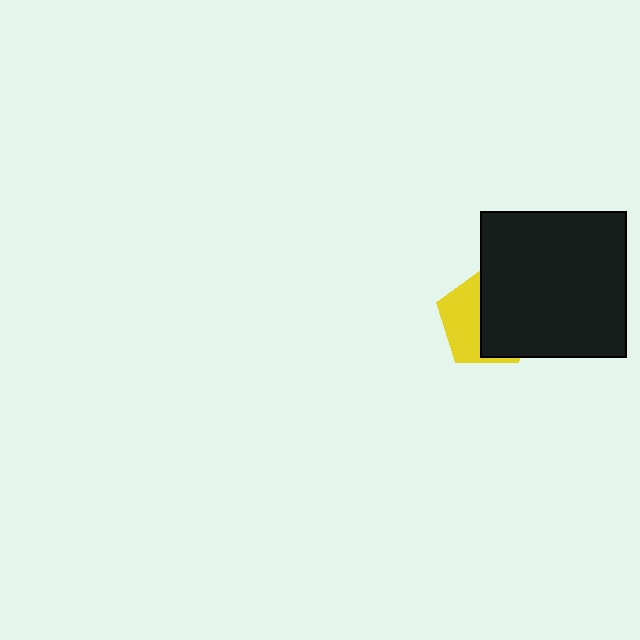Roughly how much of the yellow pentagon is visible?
A small part of it is visible (roughly 43%).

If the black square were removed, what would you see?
You would see the complete yellow pentagon.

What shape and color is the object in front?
The object in front is a black square.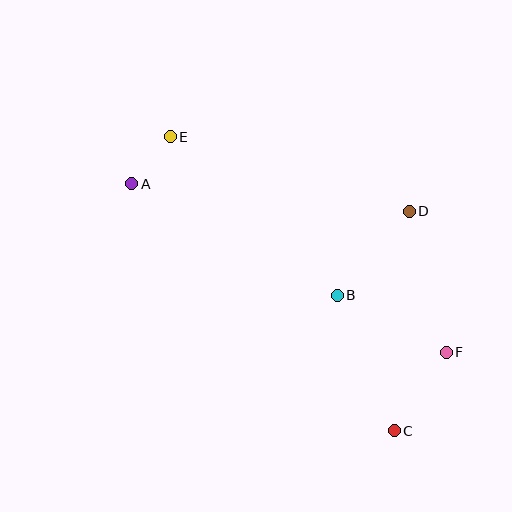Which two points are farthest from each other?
Points C and E are farthest from each other.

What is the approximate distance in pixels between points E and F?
The distance between E and F is approximately 351 pixels.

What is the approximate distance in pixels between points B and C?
The distance between B and C is approximately 147 pixels.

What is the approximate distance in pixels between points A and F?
The distance between A and F is approximately 357 pixels.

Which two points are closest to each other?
Points A and E are closest to each other.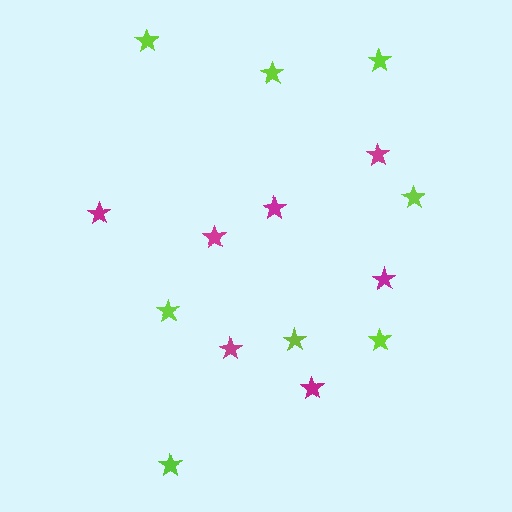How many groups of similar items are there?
There are 2 groups: one group of magenta stars (7) and one group of lime stars (8).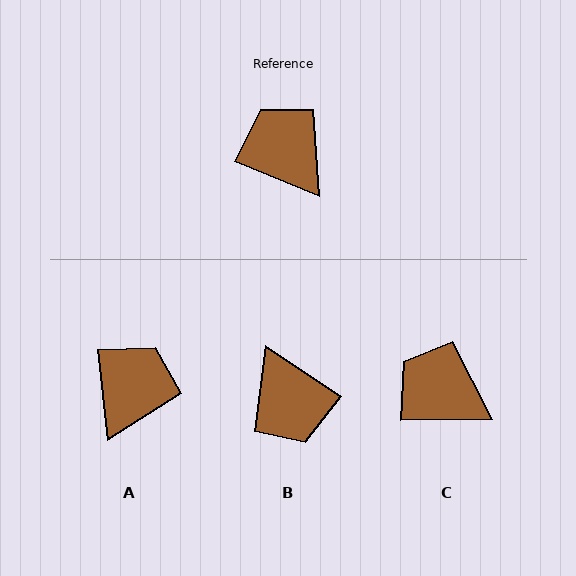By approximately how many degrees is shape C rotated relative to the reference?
Approximately 23 degrees counter-clockwise.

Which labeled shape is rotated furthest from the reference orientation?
B, about 168 degrees away.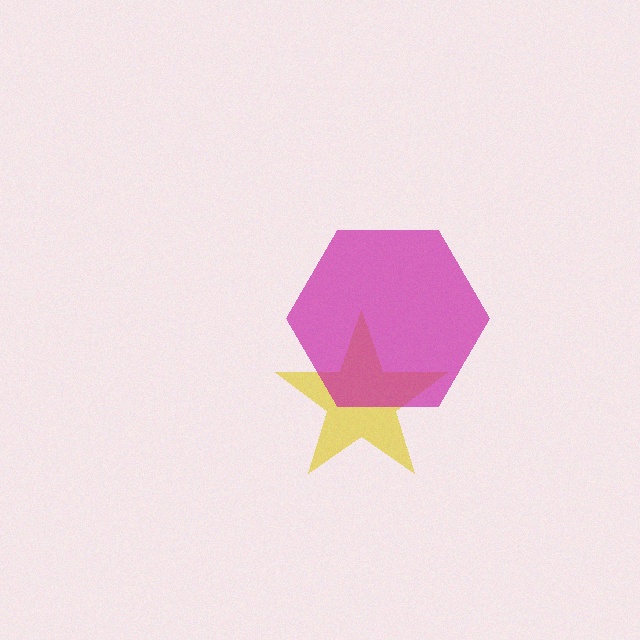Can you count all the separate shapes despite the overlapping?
Yes, there are 2 separate shapes.